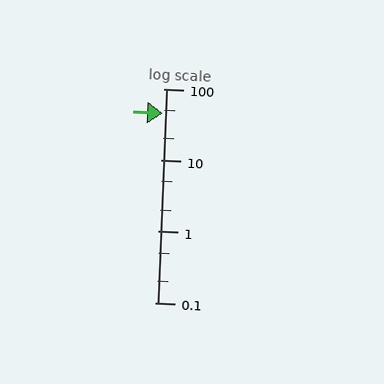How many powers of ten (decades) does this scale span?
The scale spans 3 decades, from 0.1 to 100.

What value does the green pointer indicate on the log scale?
The pointer indicates approximately 45.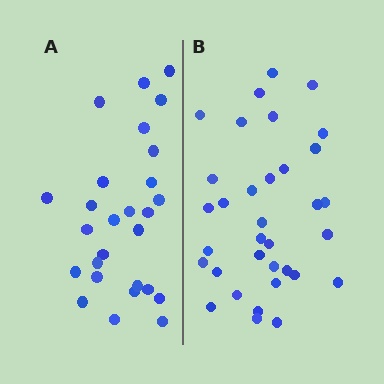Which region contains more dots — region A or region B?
Region B (the right region) has more dots.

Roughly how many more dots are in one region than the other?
Region B has roughly 8 or so more dots than region A.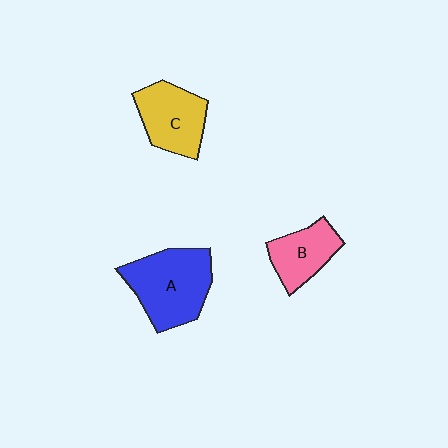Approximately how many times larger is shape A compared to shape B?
Approximately 1.7 times.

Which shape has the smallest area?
Shape B (pink).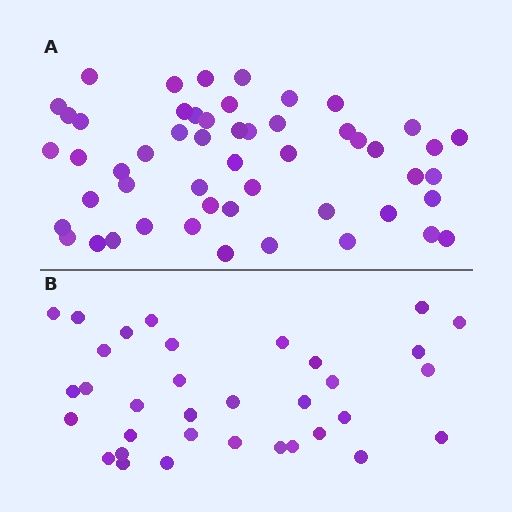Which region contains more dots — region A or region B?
Region A (the top region) has more dots.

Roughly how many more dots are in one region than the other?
Region A has approximately 20 more dots than region B.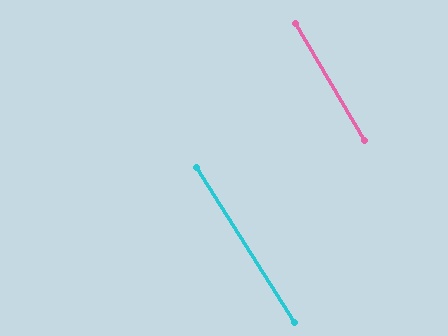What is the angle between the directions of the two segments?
Approximately 2 degrees.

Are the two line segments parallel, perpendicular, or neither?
Parallel — their directions differ by only 1.8°.